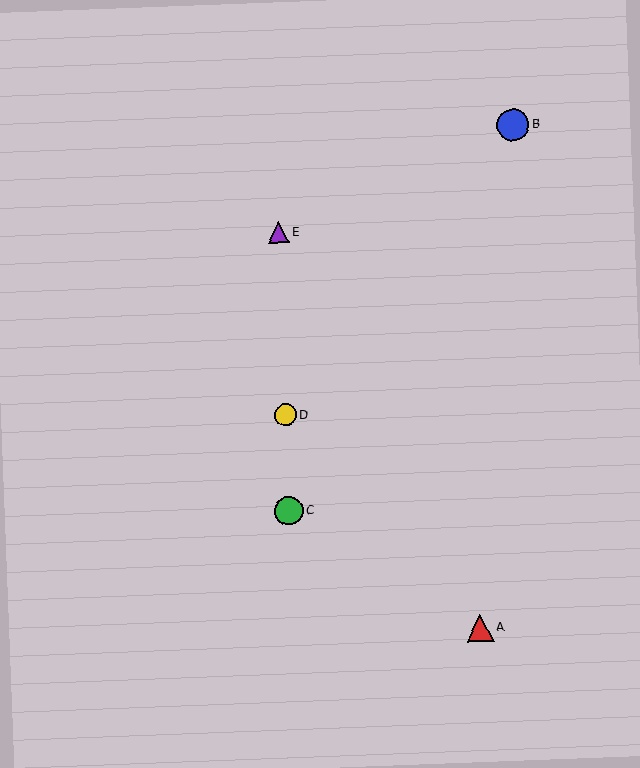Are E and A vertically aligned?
No, E is at x≈278 and A is at x≈480.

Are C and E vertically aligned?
Yes, both are at x≈289.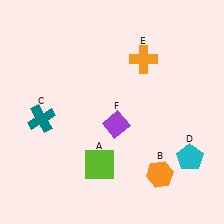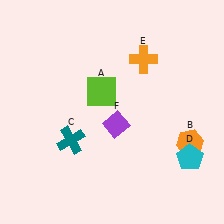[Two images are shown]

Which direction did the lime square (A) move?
The lime square (A) moved up.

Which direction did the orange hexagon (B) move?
The orange hexagon (B) moved up.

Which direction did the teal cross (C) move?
The teal cross (C) moved right.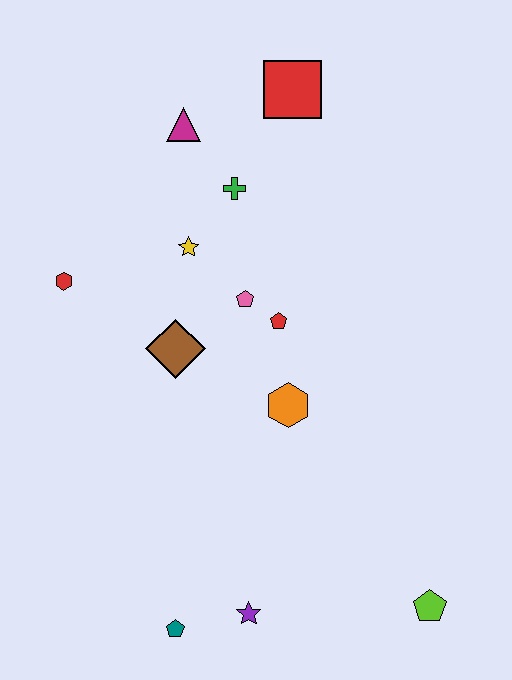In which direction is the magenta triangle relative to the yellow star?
The magenta triangle is above the yellow star.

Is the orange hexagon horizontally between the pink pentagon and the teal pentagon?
No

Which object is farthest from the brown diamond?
The lime pentagon is farthest from the brown diamond.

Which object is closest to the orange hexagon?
The red pentagon is closest to the orange hexagon.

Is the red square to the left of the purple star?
No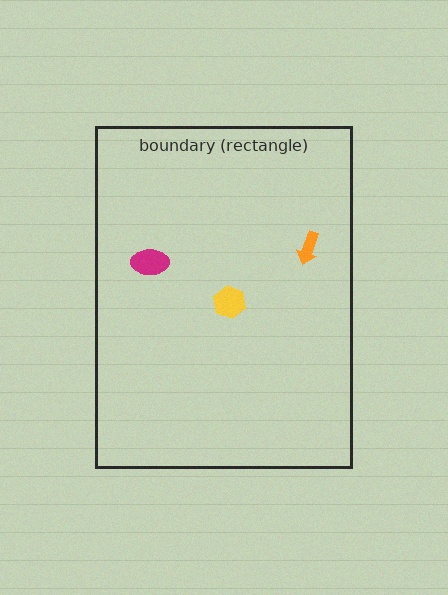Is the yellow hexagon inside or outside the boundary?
Inside.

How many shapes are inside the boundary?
3 inside, 0 outside.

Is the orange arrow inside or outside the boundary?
Inside.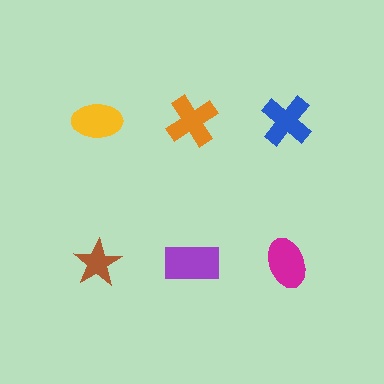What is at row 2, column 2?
A purple rectangle.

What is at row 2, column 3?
A magenta ellipse.